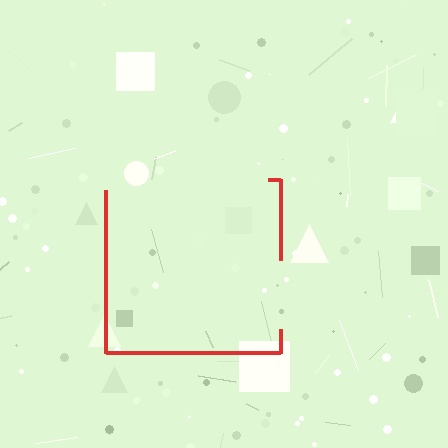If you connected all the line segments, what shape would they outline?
They would outline a square.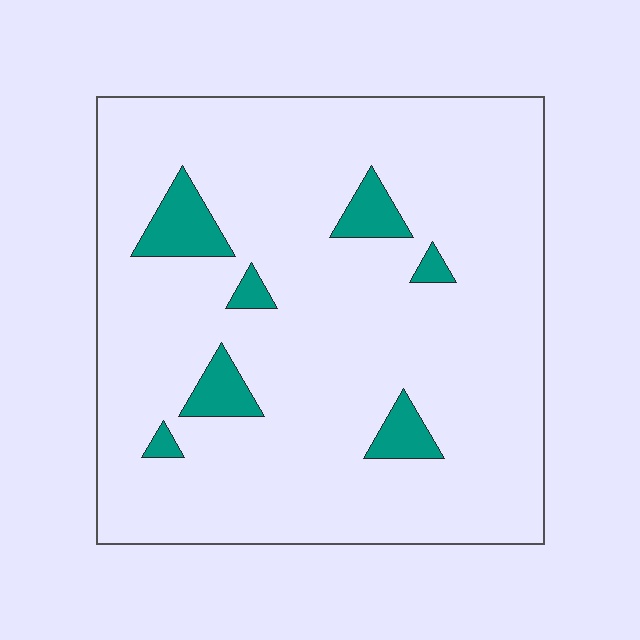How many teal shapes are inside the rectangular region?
7.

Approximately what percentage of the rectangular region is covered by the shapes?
Approximately 10%.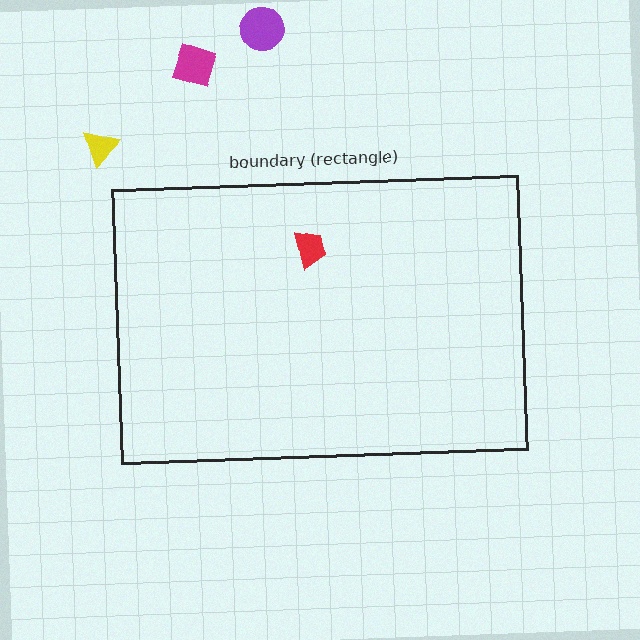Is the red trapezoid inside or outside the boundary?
Inside.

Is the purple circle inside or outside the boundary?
Outside.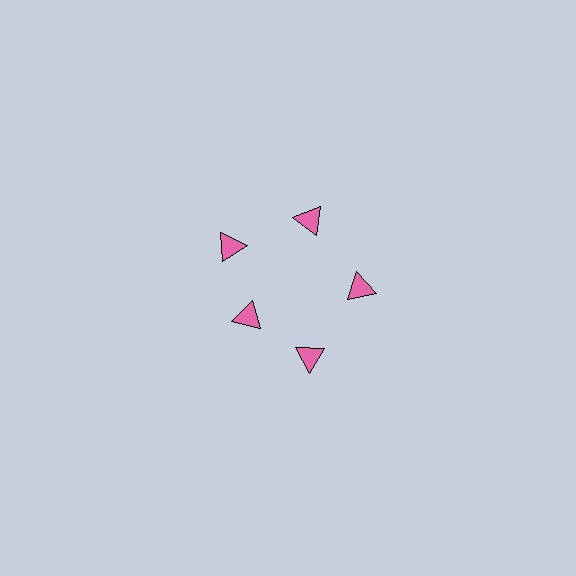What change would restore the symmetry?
The symmetry would be restored by moving it outward, back onto the ring so that all 5 triangles sit at equal angles and equal distance from the center.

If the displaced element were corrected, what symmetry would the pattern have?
It would have 5-fold rotational symmetry — the pattern would map onto itself every 72 degrees.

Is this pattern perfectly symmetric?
No. The 5 pink triangles are arranged in a ring, but one element near the 8 o'clock position is pulled inward toward the center, breaking the 5-fold rotational symmetry.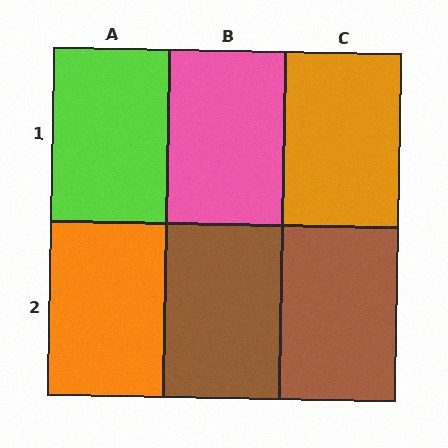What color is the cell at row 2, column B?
Brown.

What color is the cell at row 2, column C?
Brown.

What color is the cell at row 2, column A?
Orange.